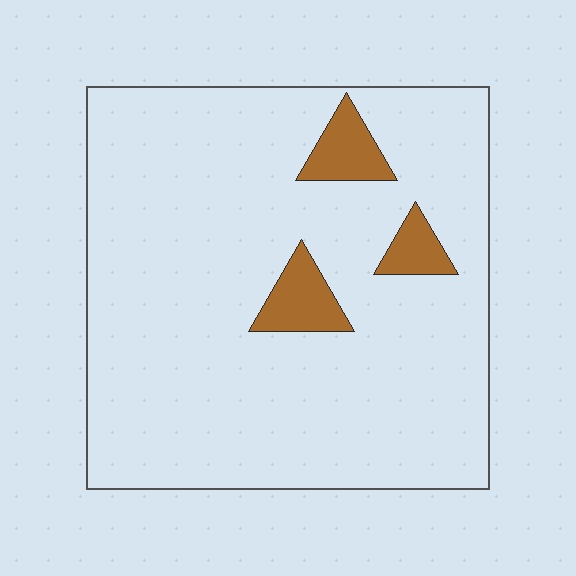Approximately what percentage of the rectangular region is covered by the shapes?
Approximately 10%.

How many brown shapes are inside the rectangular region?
3.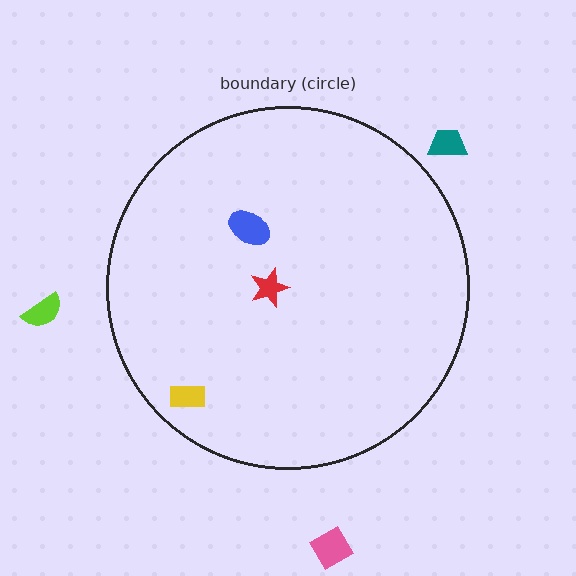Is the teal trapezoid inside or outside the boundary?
Outside.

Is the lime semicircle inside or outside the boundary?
Outside.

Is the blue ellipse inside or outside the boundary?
Inside.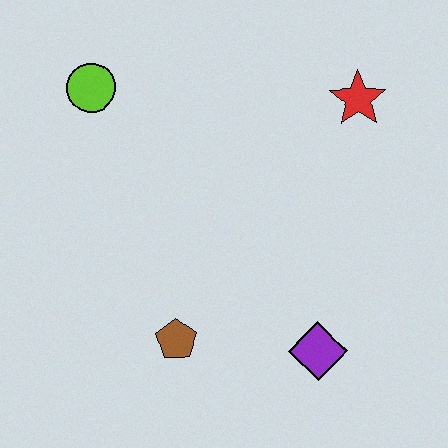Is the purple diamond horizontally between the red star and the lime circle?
Yes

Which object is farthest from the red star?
The brown pentagon is farthest from the red star.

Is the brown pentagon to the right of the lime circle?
Yes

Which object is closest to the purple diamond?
The brown pentagon is closest to the purple diamond.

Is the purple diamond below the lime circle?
Yes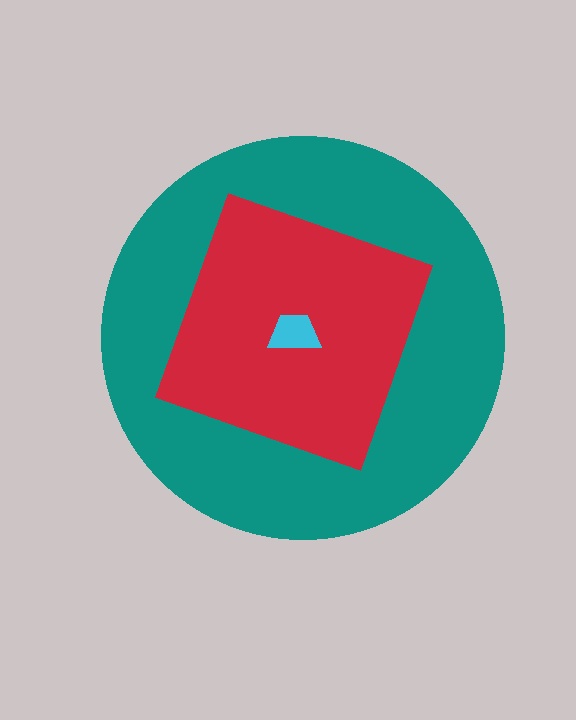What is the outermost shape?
The teal circle.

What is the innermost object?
The cyan trapezoid.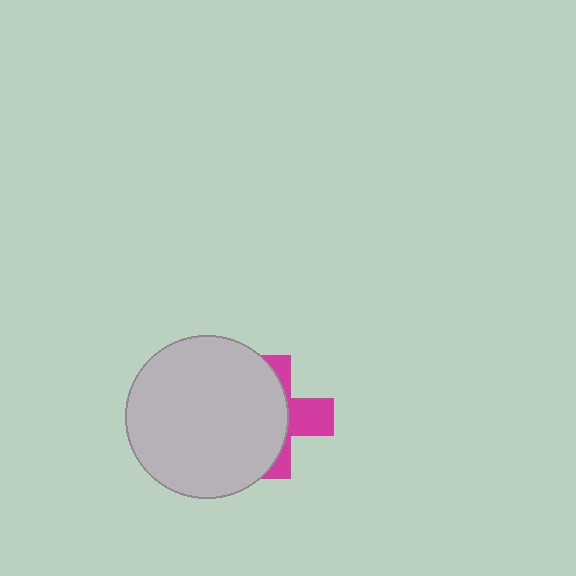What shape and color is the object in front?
The object in front is a light gray circle.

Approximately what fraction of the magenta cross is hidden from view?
Roughly 63% of the magenta cross is hidden behind the light gray circle.